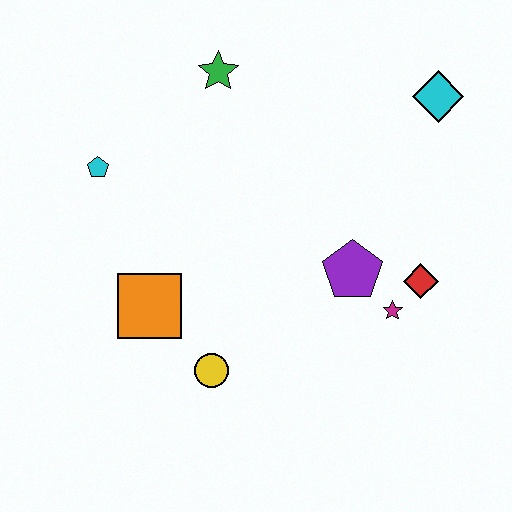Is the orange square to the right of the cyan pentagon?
Yes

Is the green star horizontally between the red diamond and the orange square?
Yes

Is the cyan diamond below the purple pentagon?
No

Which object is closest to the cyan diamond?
The red diamond is closest to the cyan diamond.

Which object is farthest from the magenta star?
The cyan pentagon is farthest from the magenta star.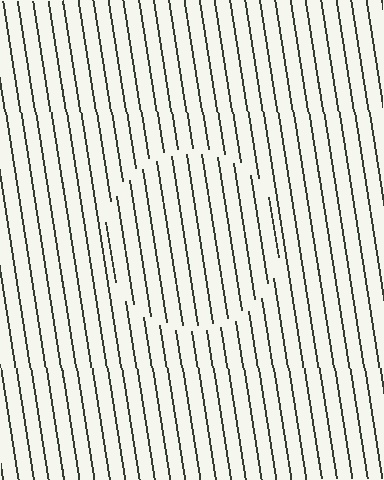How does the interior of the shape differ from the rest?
The interior of the shape contains the same grating, shifted by half a period — the contour is defined by the phase discontinuity where line-ends from the inner and outer gratings abut.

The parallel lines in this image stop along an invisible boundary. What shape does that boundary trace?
An illusory circle. The interior of the shape contains the same grating, shifted by half a period — the contour is defined by the phase discontinuity where line-ends from the inner and outer gratings abut.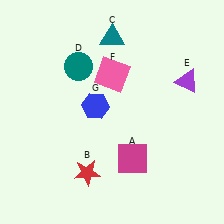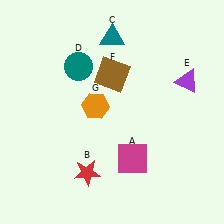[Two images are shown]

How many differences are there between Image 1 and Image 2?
There are 2 differences between the two images.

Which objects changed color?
F changed from pink to brown. G changed from blue to orange.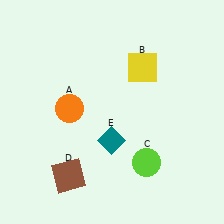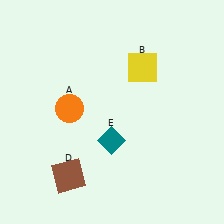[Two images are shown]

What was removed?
The lime circle (C) was removed in Image 2.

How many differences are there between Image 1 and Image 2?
There is 1 difference between the two images.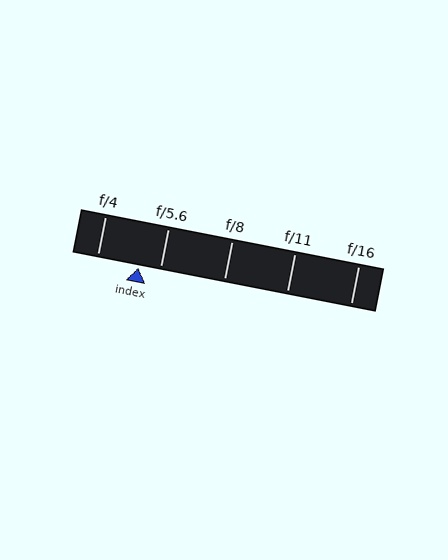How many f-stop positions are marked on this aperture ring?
There are 5 f-stop positions marked.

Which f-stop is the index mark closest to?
The index mark is closest to f/5.6.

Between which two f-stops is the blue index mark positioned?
The index mark is between f/4 and f/5.6.